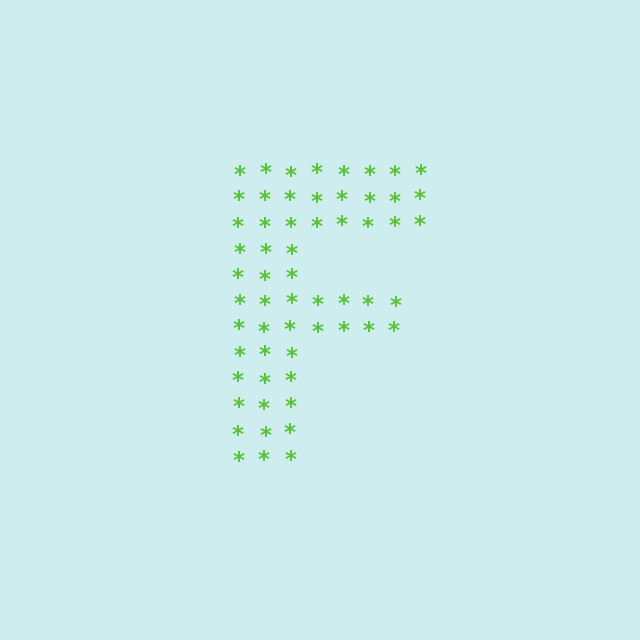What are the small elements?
The small elements are asterisks.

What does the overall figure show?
The overall figure shows the letter F.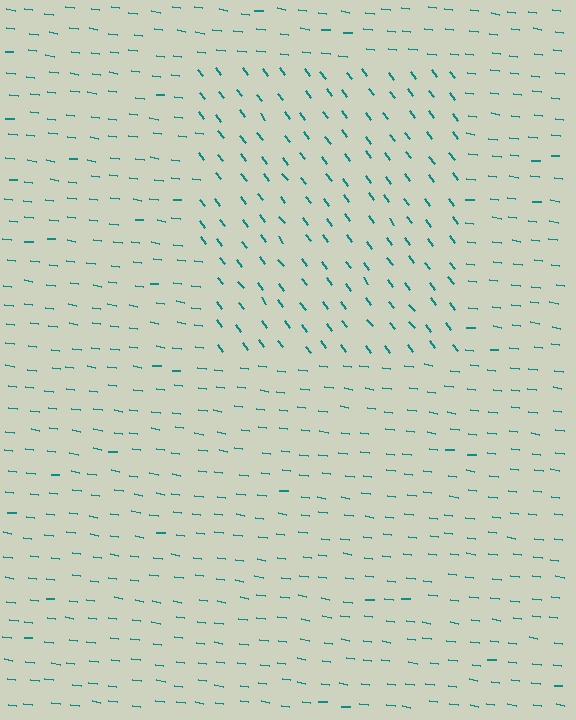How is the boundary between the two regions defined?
The boundary is defined purely by a change in line orientation (approximately 45 degrees difference). All lines are the same color and thickness.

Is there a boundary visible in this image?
Yes, there is a texture boundary formed by a change in line orientation.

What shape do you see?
I see a rectangle.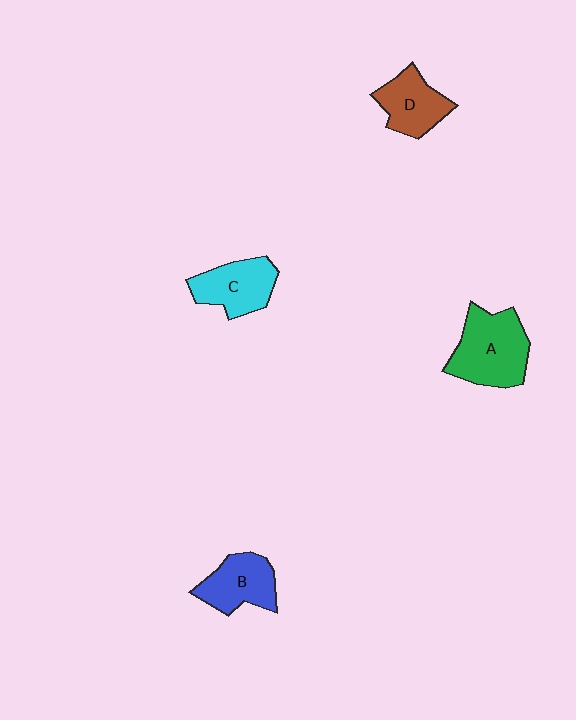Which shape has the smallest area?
Shape D (brown).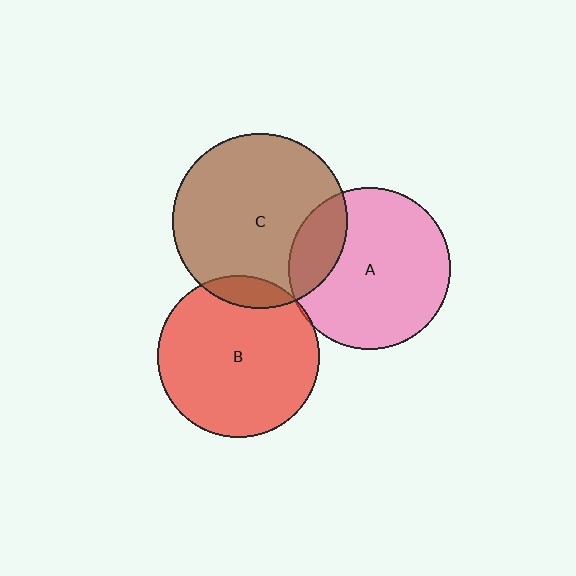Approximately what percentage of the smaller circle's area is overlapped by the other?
Approximately 10%.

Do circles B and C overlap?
Yes.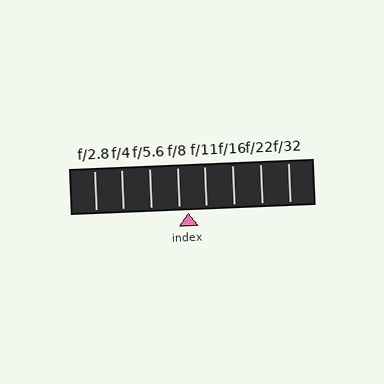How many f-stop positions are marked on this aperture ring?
There are 8 f-stop positions marked.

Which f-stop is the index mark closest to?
The index mark is closest to f/8.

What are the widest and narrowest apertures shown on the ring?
The widest aperture shown is f/2.8 and the narrowest is f/32.